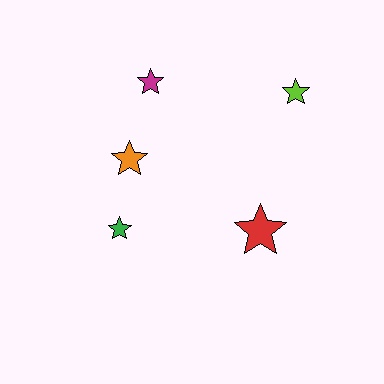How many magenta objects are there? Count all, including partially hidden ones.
There is 1 magenta object.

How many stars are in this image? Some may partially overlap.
There are 5 stars.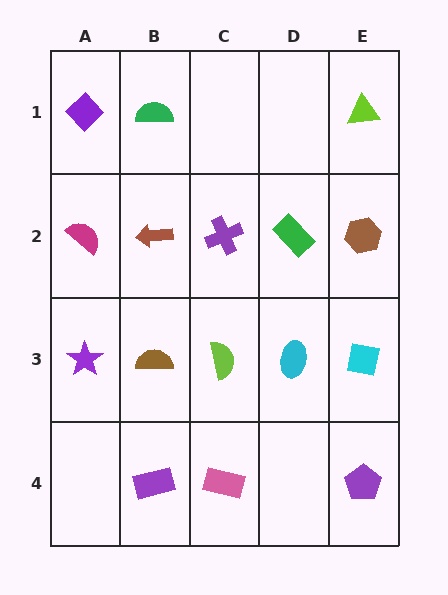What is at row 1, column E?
A lime triangle.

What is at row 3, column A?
A purple star.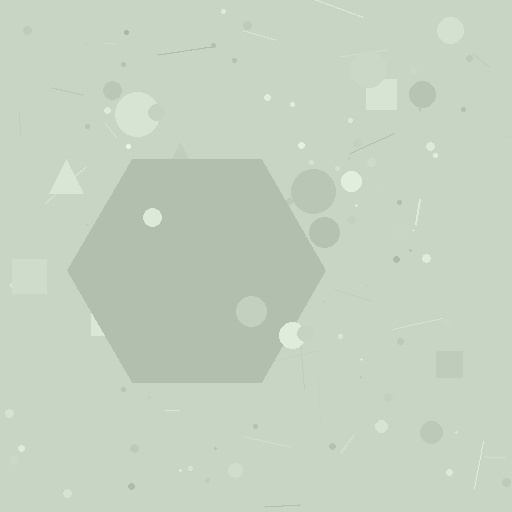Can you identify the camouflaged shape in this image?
The camouflaged shape is a hexagon.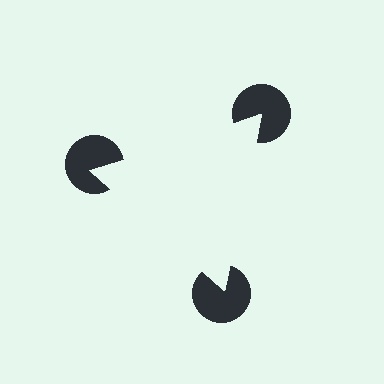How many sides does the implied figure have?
3 sides.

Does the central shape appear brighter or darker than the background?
It typically appears slightly brighter than the background, even though no actual brightness change is drawn.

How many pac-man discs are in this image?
There are 3 — one at each vertex of the illusory triangle.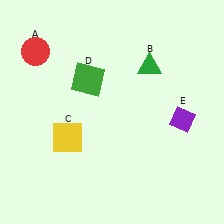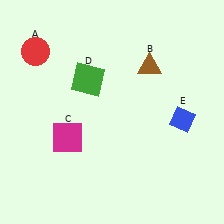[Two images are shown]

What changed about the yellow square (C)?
In Image 1, C is yellow. In Image 2, it changed to magenta.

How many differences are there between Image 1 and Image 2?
There are 3 differences between the two images.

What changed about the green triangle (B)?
In Image 1, B is green. In Image 2, it changed to brown.